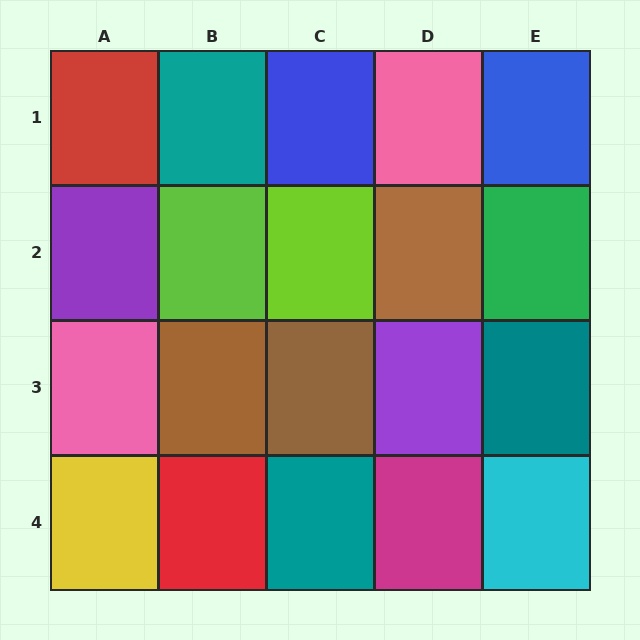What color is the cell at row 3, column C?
Brown.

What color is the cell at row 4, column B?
Red.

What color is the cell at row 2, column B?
Lime.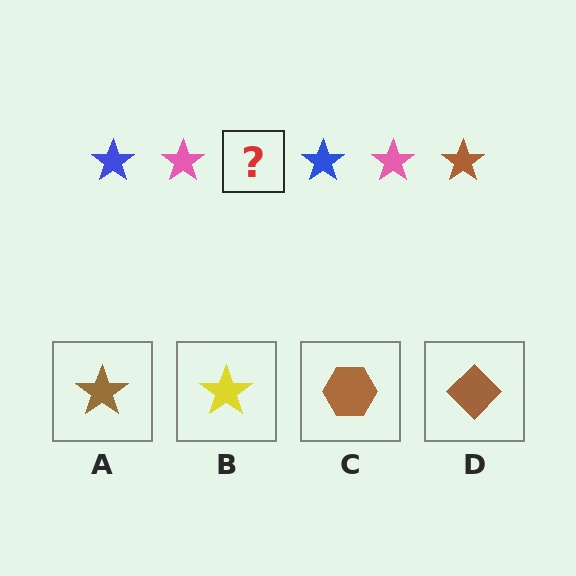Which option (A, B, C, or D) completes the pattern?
A.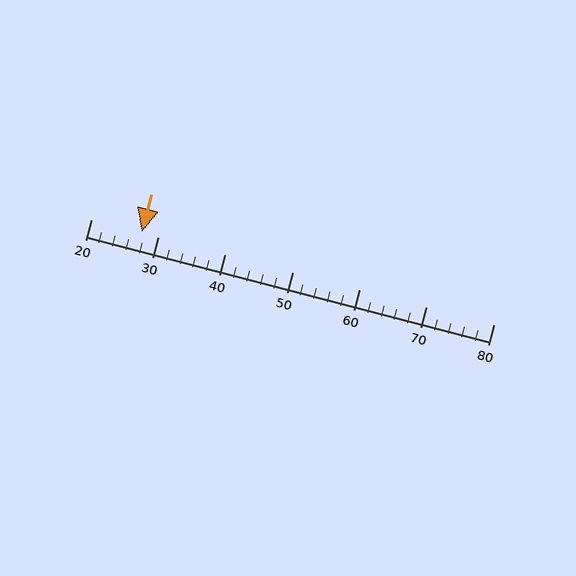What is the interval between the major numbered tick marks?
The major tick marks are spaced 10 units apart.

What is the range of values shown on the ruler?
The ruler shows values from 20 to 80.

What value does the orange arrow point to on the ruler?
The orange arrow points to approximately 28.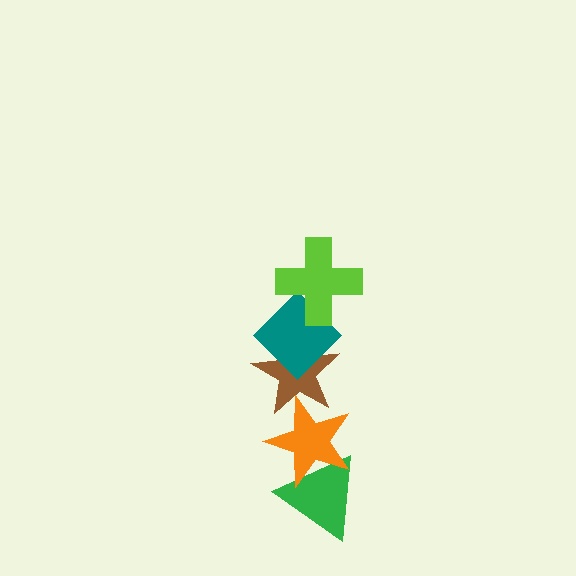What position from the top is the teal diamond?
The teal diamond is 2nd from the top.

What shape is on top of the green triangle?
The orange star is on top of the green triangle.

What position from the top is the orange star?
The orange star is 4th from the top.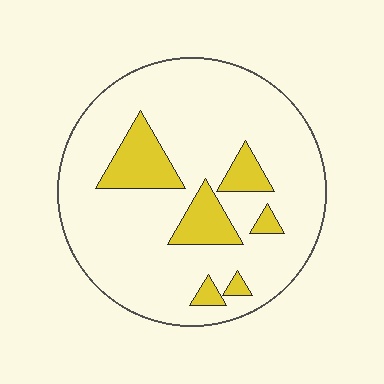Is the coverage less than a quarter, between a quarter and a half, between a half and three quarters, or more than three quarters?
Less than a quarter.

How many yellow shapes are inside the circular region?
6.